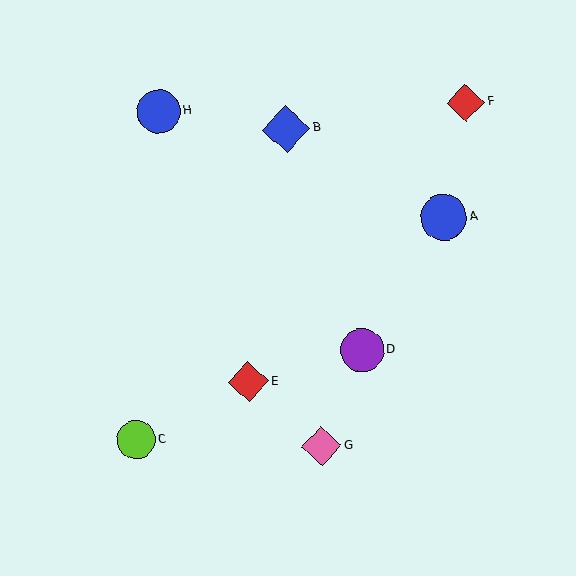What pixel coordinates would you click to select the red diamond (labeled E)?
Click at (248, 382) to select the red diamond E.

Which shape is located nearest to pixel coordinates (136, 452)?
The lime circle (labeled C) at (136, 440) is nearest to that location.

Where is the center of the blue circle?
The center of the blue circle is at (444, 218).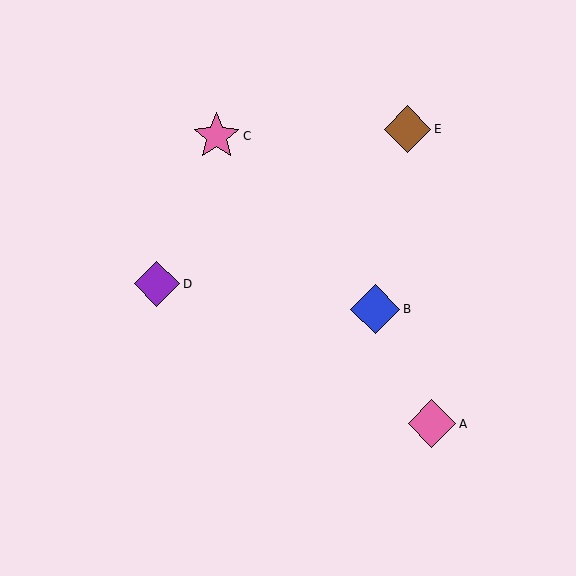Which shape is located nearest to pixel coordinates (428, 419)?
The pink diamond (labeled A) at (432, 424) is nearest to that location.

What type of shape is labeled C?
Shape C is a pink star.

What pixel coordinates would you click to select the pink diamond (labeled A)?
Click at (432, 424) to select the pink diamond A.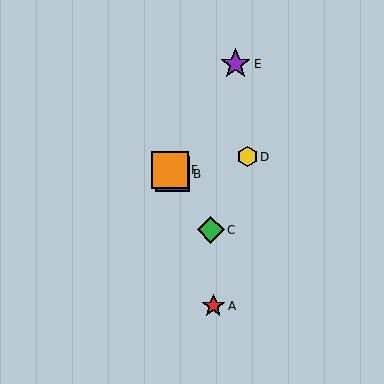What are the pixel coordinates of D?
Object D is at (247, 157).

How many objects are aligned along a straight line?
3 objects (B, C, F) are aligned along a straight line.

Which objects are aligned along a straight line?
Objects B, C, F are aligned along a straight line.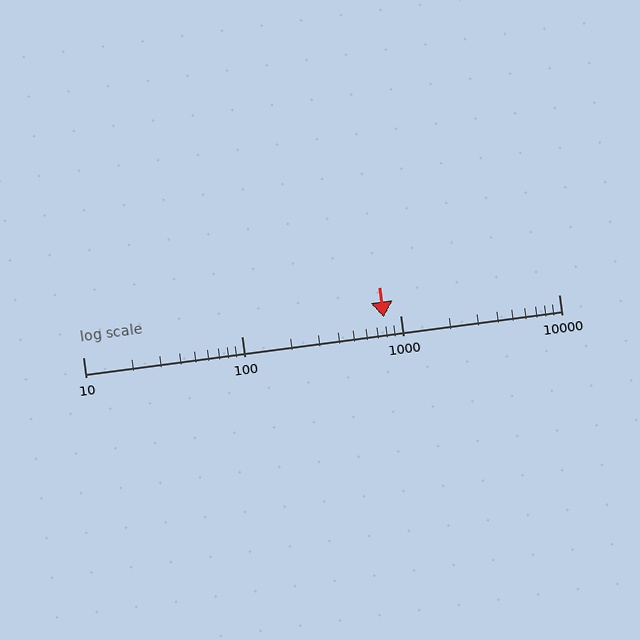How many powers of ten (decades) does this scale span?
The scale spans 3 decades, from 10 to 10000.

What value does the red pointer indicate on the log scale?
The pointer indicates approximately 790.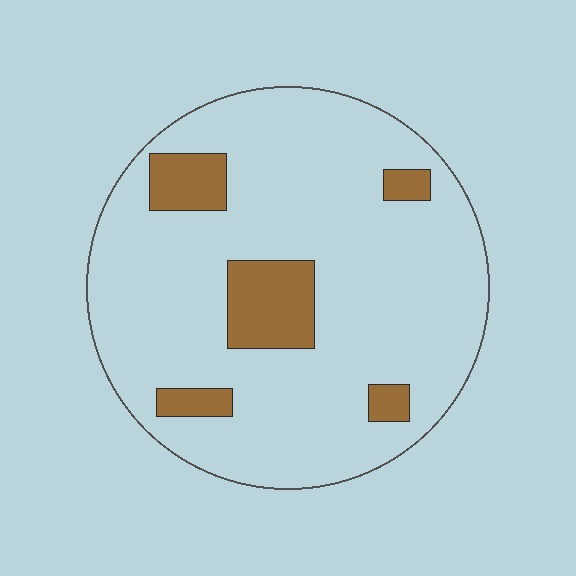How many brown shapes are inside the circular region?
5.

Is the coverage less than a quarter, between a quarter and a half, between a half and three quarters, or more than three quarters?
Less than a quarter.